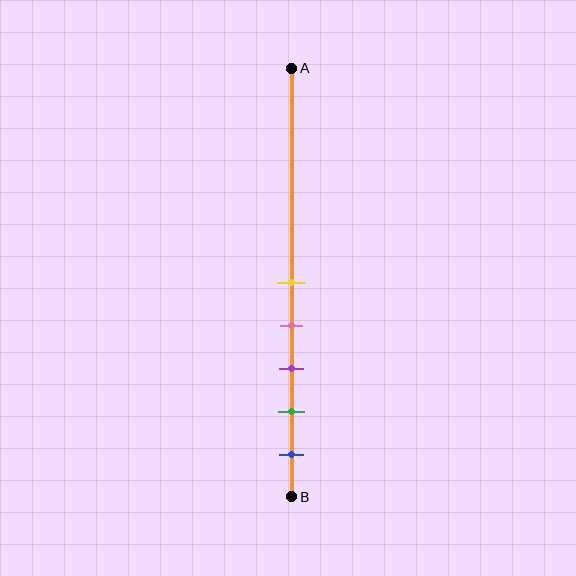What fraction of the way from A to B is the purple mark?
The purple mark is approximately 70% (0.7) of the way from A to B.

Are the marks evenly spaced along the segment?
Yes, the marks are approximately evenly spaced.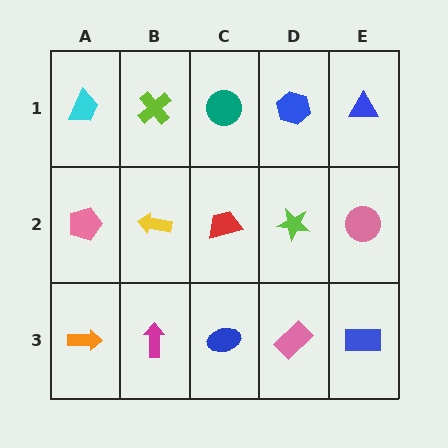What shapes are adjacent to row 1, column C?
A red trapezoid (row 2, column C), a lime cross (row 1, column B), a blue hexagon (row 1, column D).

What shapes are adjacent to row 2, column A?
A cyan trapezoid (row 1, column A), an orange arrow (row 3, column A), a yellow arrow (row 2, column B).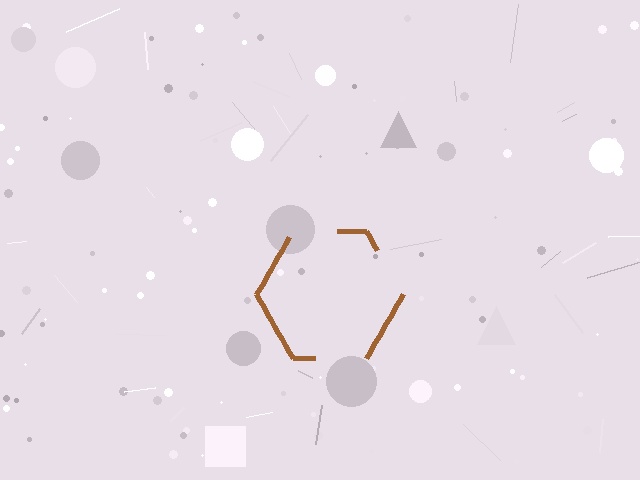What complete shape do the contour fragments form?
The contour fragments form a hexagon.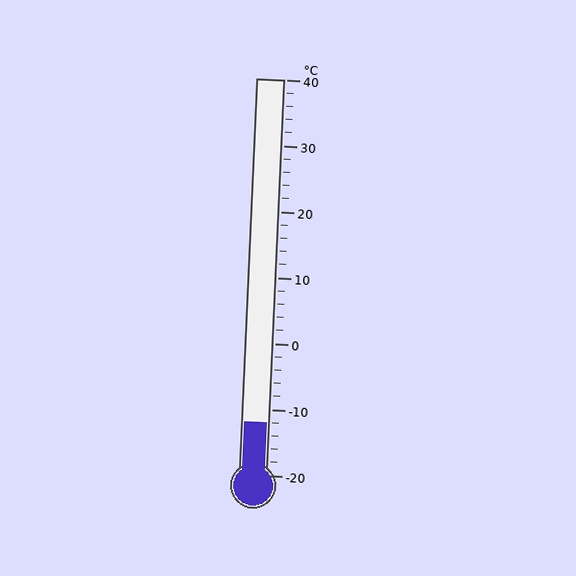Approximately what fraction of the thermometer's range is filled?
The thermometer is filled to approximately 15% of its range.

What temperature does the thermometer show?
The thermometer shows approximately -12°C.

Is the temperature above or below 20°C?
The temperature is below 20°C.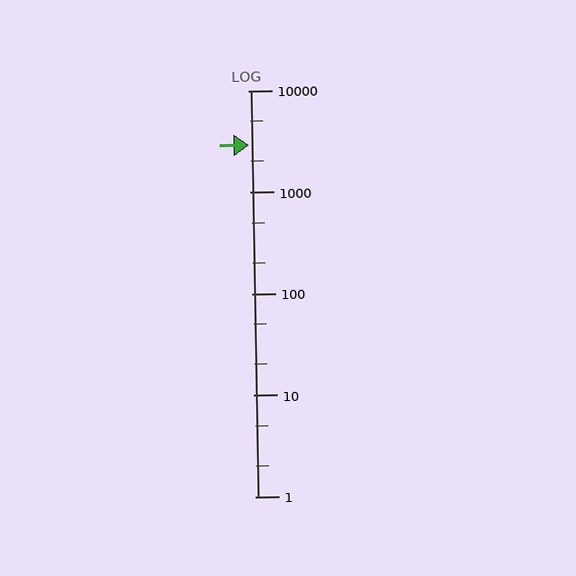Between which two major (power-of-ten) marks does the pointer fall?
The pointer is between 1000 and 10000.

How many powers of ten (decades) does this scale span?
The scale spans 4 decades, from 1 to 10000.